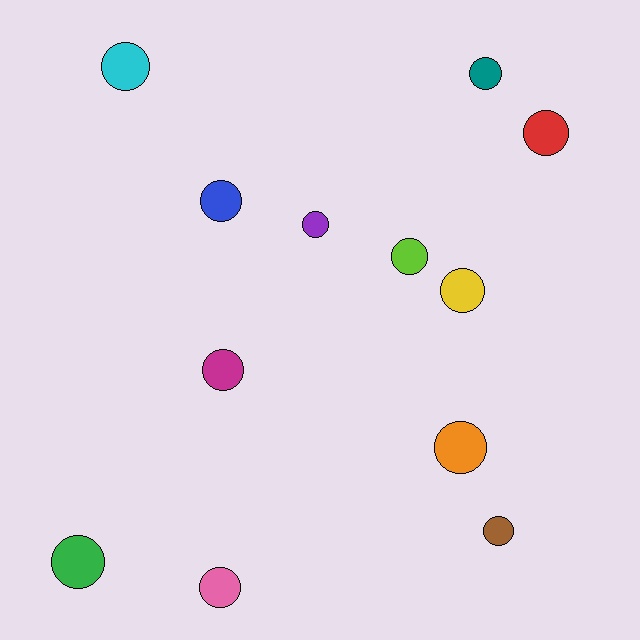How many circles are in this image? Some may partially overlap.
There are 12 circles.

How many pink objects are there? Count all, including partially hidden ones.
There is 1 pink object.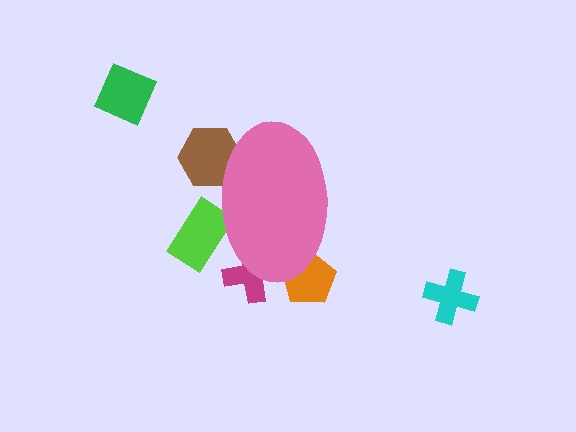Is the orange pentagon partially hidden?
Yes, the orange pentagon is partially hidden behind the pink ellipse.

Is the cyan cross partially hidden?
No, the cyan cross is fully visible.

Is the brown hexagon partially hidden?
Yes, the brown hexagon is partially hidden behind the pink ellipse.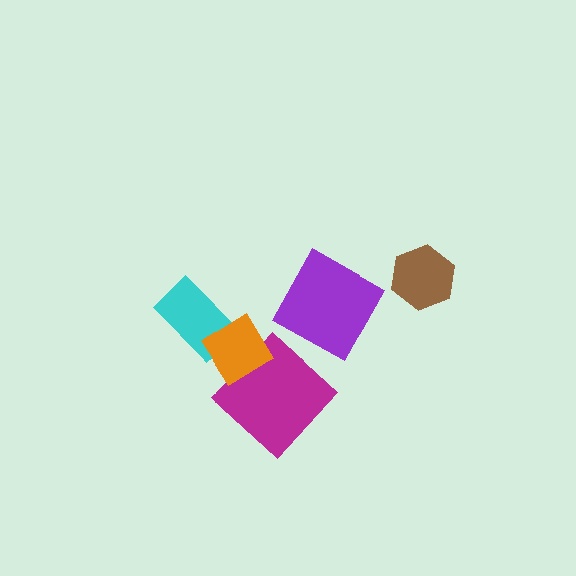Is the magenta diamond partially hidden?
Yes, it is partially covered by another shape.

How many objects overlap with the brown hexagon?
0 objects overlap with the brown hexagon.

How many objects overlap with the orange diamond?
2 objects overlap with the orange diamond.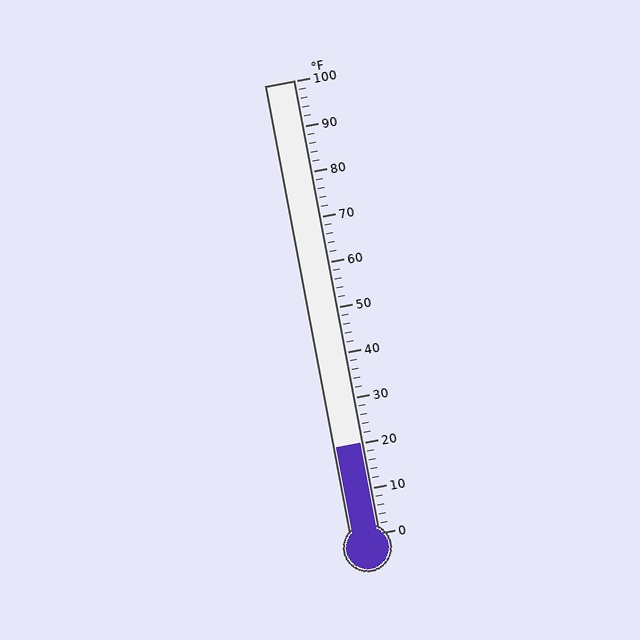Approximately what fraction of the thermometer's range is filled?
The thermometer is filled to approximately 20% of its range.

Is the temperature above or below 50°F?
The temperature is below 50°F.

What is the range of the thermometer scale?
The thermometer scale ranges from 0°F to 100°F.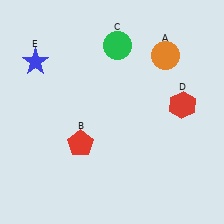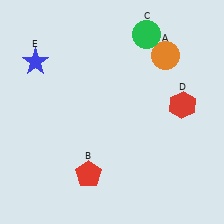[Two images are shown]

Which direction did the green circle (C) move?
The green circle (C) moved right.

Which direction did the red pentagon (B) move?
The red pentagon (B) moved down.